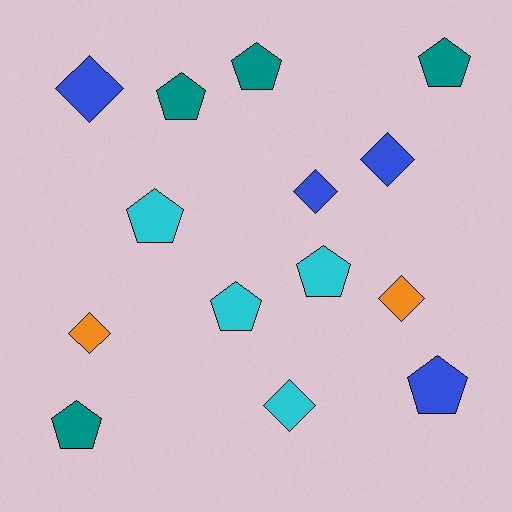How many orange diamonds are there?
There are 2 orange diamonds.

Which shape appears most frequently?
Pentagon, with 8 objects.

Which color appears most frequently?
Teal, with 4 objects.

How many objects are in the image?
There are 14 objects.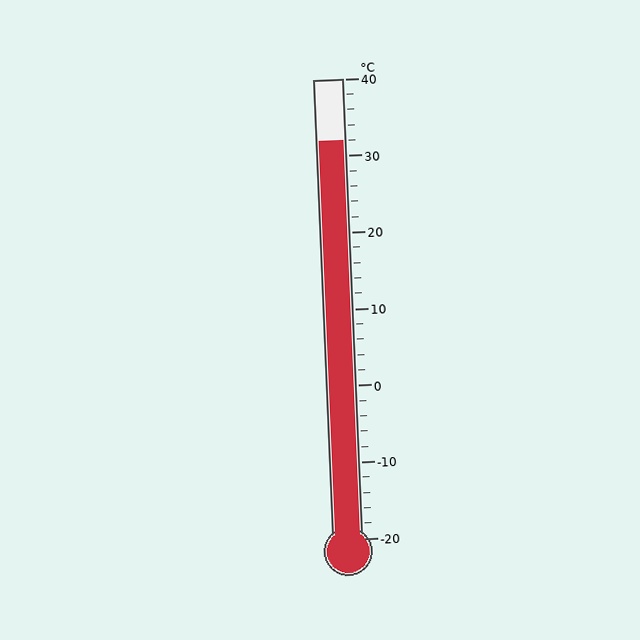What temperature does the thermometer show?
The thermometer shows approximately 32°C.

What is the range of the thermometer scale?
The thermometer scale ranges from -20°C to 40°C.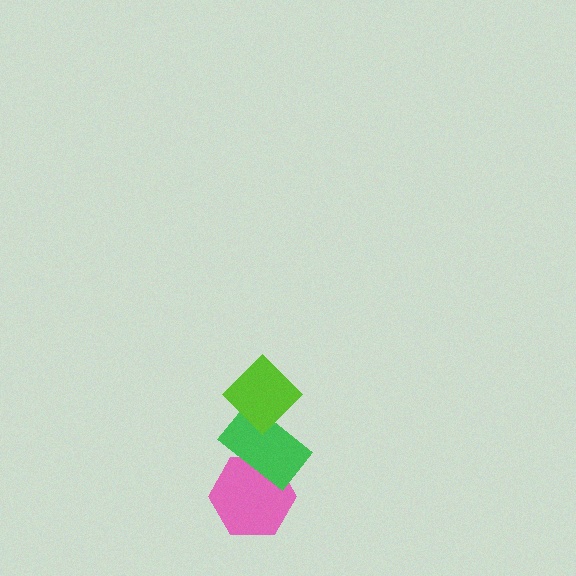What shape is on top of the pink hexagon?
The green rectangle is on top of the pink hexagon.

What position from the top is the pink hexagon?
The pink hexagon is 3rd from the top.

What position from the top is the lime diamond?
The lime diamond is 1st from the top.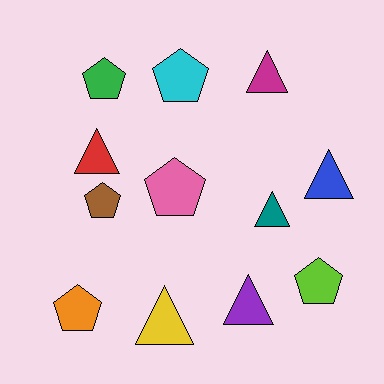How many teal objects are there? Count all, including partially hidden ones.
There is 1 teal object.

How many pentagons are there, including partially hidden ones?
There are 6 pentagons.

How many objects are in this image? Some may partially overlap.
There are 12 objects.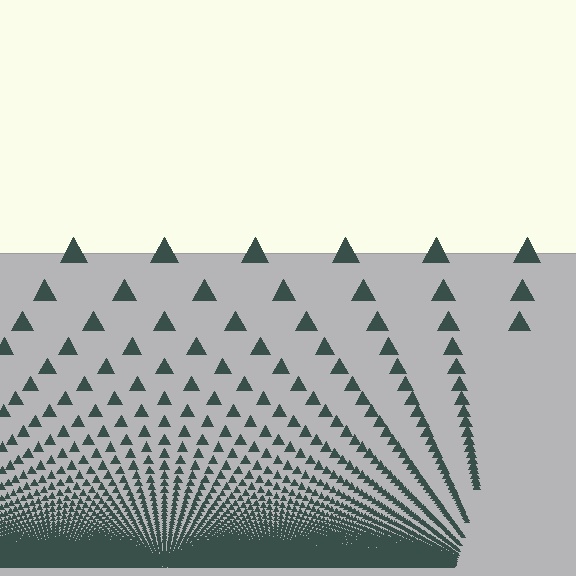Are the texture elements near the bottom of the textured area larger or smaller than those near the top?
Smaller. The gradient is inverted — elements near the bottom are smaller and denser.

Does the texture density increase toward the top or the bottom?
Density increases toward the bottom.